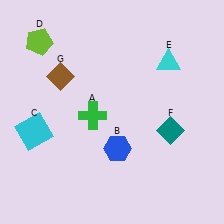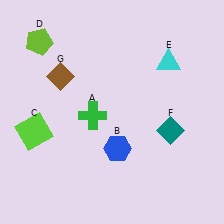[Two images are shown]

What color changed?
The square (C) changed from cyan in Image 1 to lime in Image 2.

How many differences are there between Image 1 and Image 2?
There is 1 difference between the two images.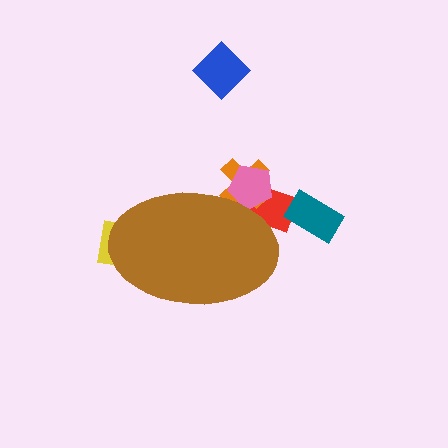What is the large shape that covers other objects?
A brown ellipse.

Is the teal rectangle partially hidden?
No, the teal rectangle is fully visible.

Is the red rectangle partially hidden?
Yes, the red rectangle is partially hidden behind the brown ellipse.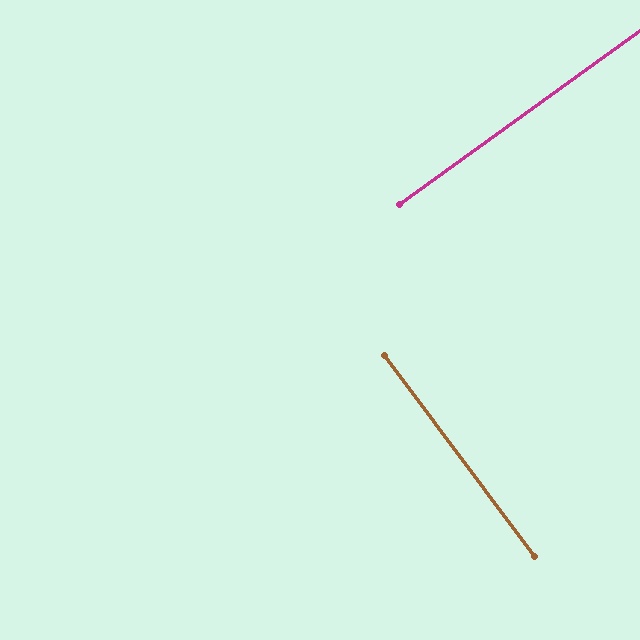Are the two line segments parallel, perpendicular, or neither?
Perpendicular — they meet at approximately 89°.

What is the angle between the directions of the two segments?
Approximately 89 degrees.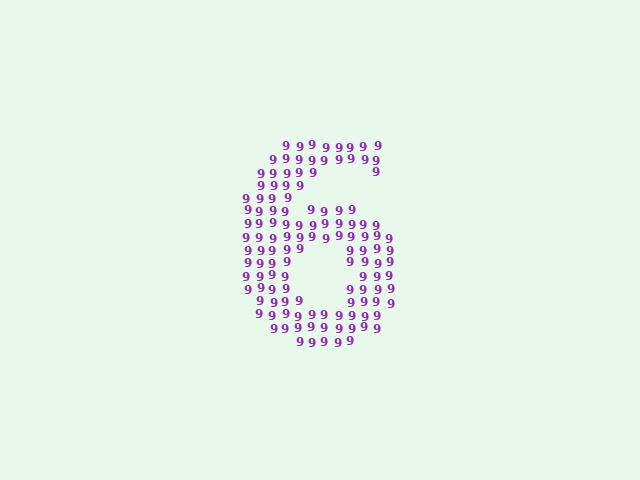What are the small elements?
The small elements are digit 9's.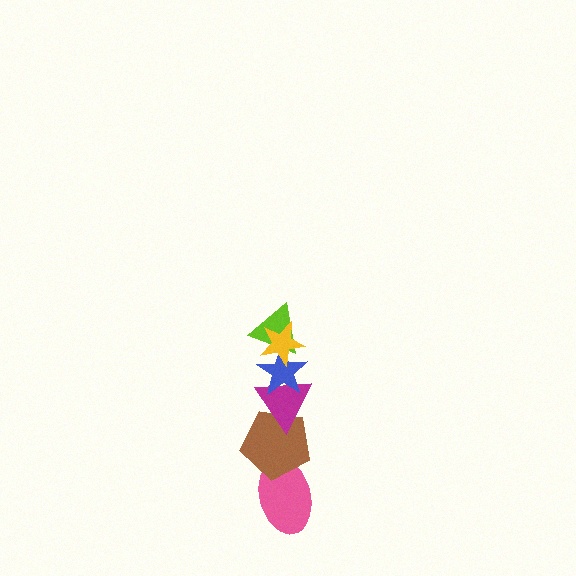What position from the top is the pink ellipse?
The pink ellipse is 6th from the top.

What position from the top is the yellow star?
The yellow star is 1st from the top.